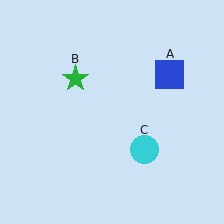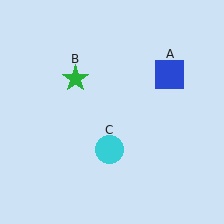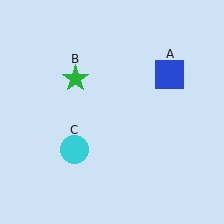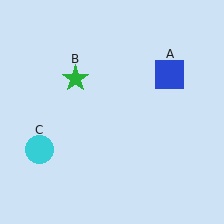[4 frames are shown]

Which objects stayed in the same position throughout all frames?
Blue square (object A) and green star (object B) remained stationary.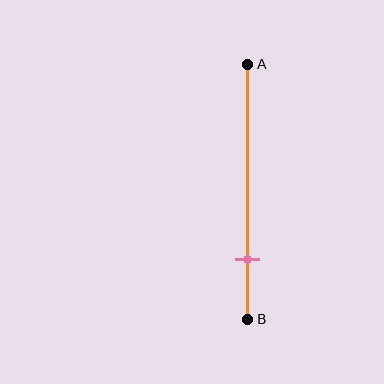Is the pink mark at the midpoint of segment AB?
No, the mark is at about 75% from A, not at the 50% midpoint.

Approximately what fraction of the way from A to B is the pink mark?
The pink mark is approximately 75% of the way from A to B.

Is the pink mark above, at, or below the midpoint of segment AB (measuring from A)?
The pink mark is below the midpoint of segment AB.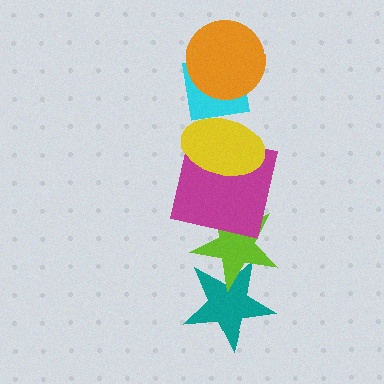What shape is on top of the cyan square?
The orange circle is on top of the cyan square.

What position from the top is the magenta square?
The magenta square is 4th from the top.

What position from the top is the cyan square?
The cyan square is 2nd from the top.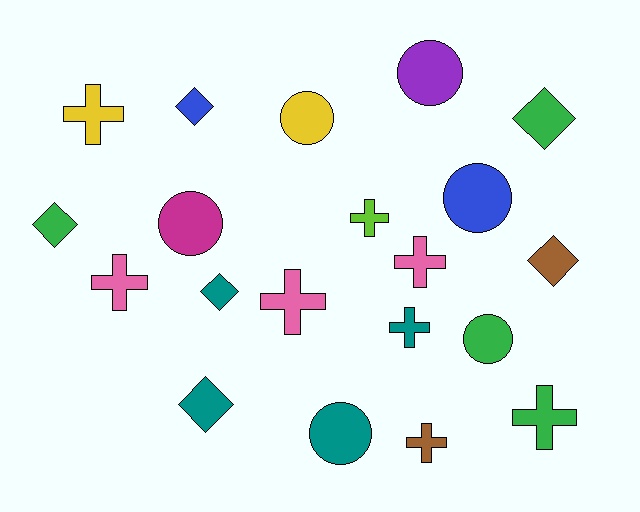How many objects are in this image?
There are 20 objects.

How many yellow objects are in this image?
There are 2 yellow objects.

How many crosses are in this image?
There are 8 crosses.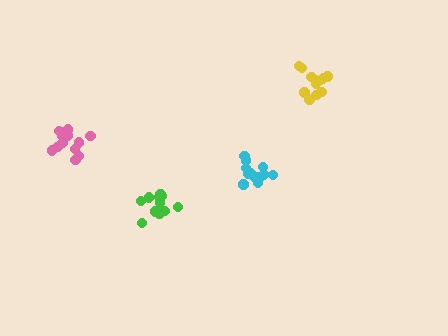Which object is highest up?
The yellow cluster is topmost.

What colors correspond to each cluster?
The clusters are colored: green, cyan, yellow, pink.